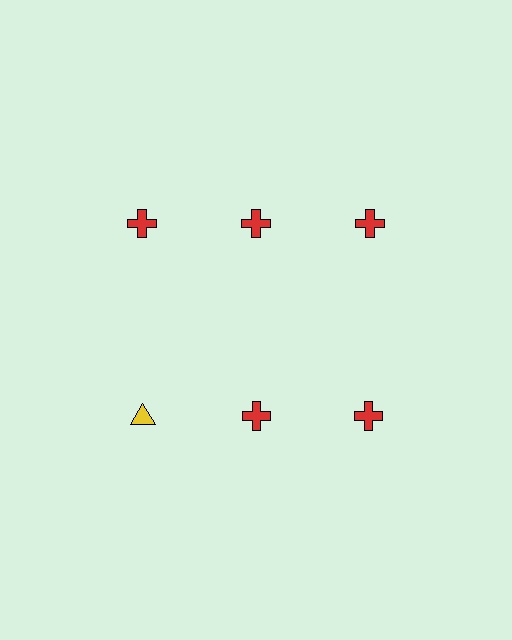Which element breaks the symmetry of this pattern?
The yellow triangle in the second row, leftmost column breaks the symmetry. All other shapes are red crosses.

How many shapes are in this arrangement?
There are 6 shapes arranged in a grid pattern.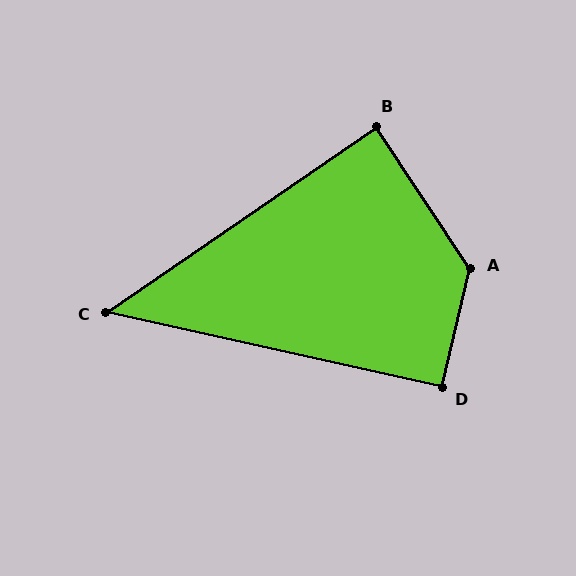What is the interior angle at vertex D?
Approximately 91 degrees (approximately right).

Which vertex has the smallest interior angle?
C, at approximately 47 degrees.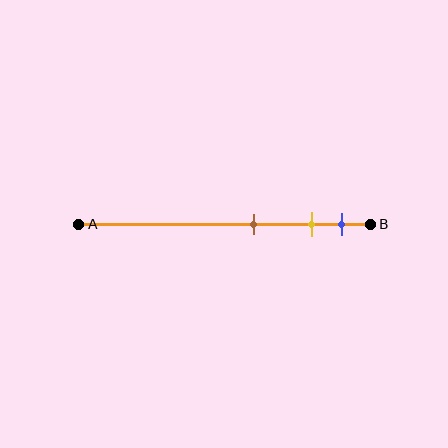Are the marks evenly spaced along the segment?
No, the marks are not evenly spaced.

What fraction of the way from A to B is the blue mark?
The blue mark is approximately 90% (0.9) of the way from A to B.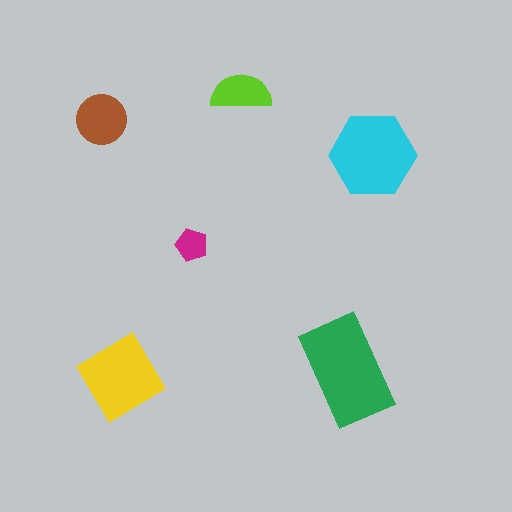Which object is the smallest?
The magenta pentagon.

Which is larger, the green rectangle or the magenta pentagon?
The green rectangle.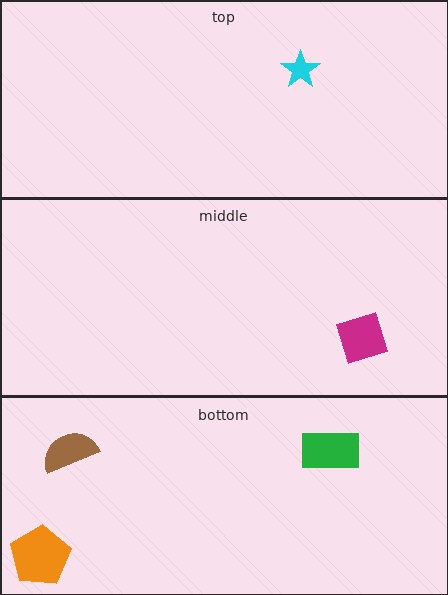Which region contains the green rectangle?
The bottom region.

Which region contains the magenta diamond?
The middle region.